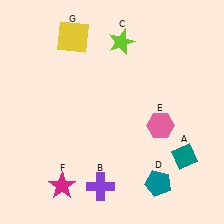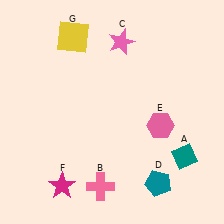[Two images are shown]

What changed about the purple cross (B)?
In Image 1, B is purple. In Image 2, it changed to pink.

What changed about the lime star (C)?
In Image 1, C is lime. In Image 2, it changed to pink.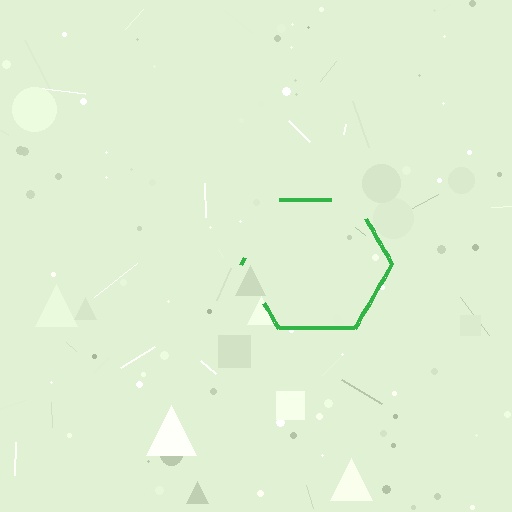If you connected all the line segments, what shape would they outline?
They would outline a hexagon.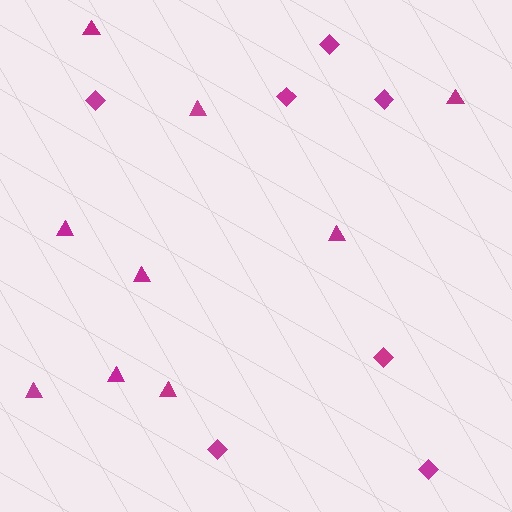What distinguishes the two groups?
There are 2 groups: one group of diamonds (7) and one group of triangles (9).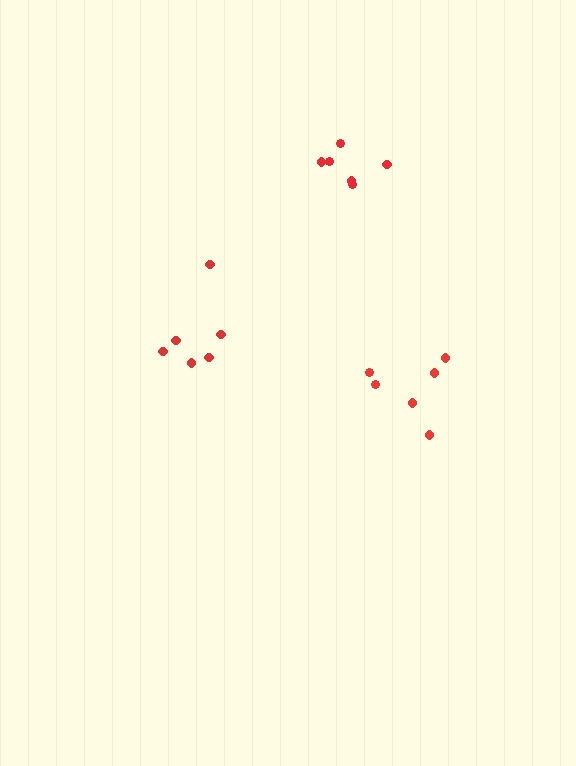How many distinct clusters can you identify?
There are 3 distinct clusters.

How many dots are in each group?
Group 1: 6 dots, Group 2: 6 dots, Group 3: 6 dots (18 total).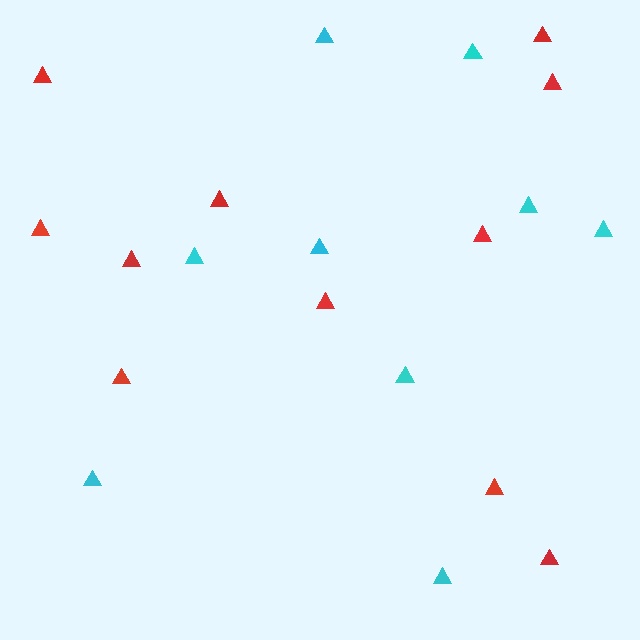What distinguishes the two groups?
There are 2 groups: one group of red triangles (11) and one group of cyan triangles (9).